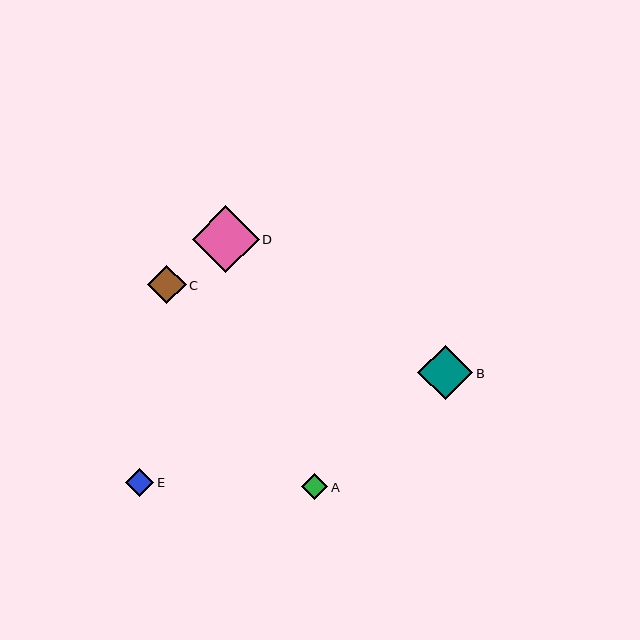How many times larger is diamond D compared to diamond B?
Diamond D is approximately 1.2 times the size of diamond B.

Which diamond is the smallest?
Diamond A is the smallest with a size of approximately 26 pixels.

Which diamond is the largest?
Diamond D is the largest with a size of approximately 67 pixels.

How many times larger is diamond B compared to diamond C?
Diamond B is approximately 1.4 times the size of diamond C.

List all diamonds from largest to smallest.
From largest to smallest: D, B, C, E, A.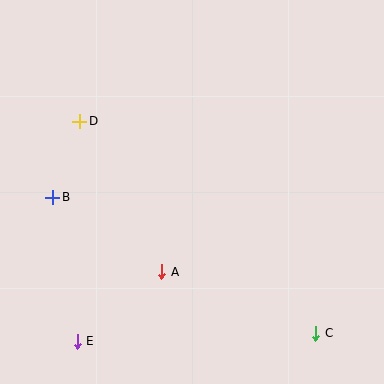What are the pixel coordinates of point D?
Point D is at (80, 121).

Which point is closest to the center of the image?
Point A at (162, 272) is closest to the center.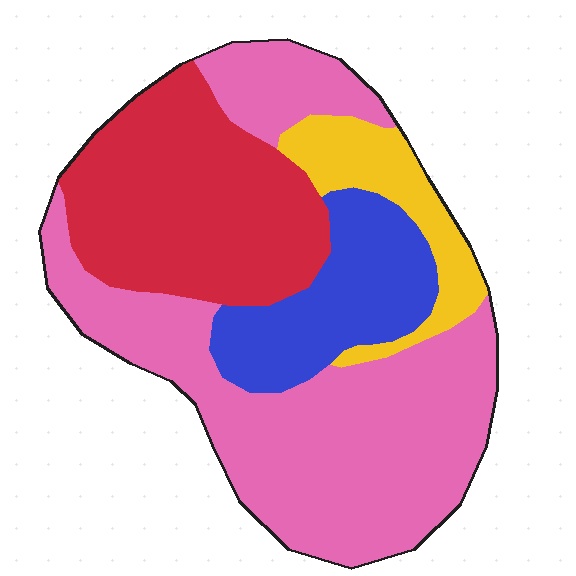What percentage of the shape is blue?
Blue covers around 15% of the shape.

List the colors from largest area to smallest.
From largest to smallest: pink, red, blue, yellow.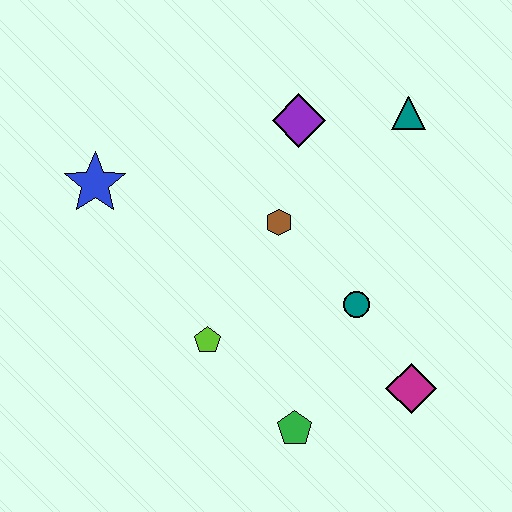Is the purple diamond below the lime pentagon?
No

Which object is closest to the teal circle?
The magenta diamond is closest to the teal circle.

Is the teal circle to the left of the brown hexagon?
No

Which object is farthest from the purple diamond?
The green pentagon is farthest from the purple diamond.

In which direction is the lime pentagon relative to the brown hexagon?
The lime pentagon is below the brown hexagon.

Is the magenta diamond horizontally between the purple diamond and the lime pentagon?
No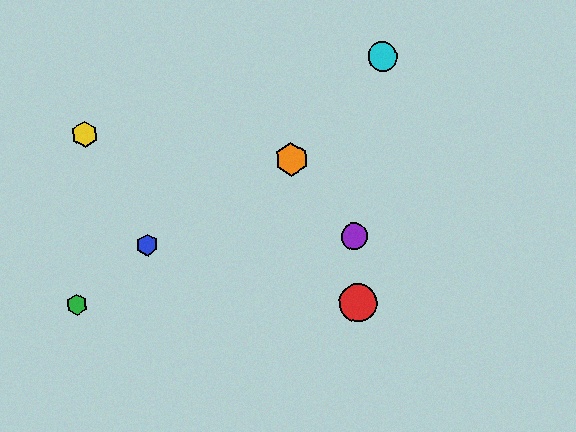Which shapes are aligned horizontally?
The blue hexagon, the purple circle are aligned horizontally.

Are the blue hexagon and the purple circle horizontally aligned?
Yes, both are at y≈245.